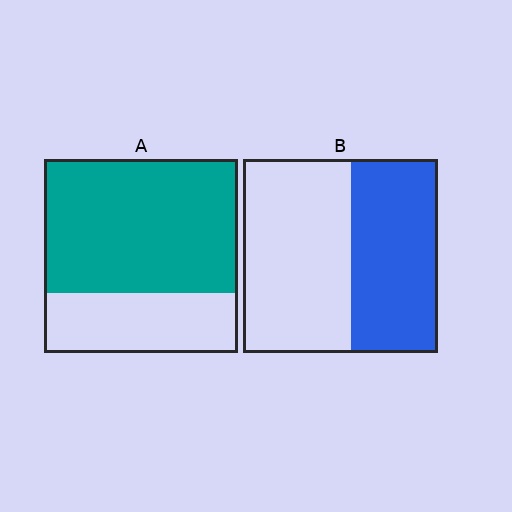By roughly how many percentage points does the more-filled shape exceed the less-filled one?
By roughly 25 percentage points (A over B).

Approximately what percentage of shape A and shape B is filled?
A is approximately 70% and B is approximately 45%.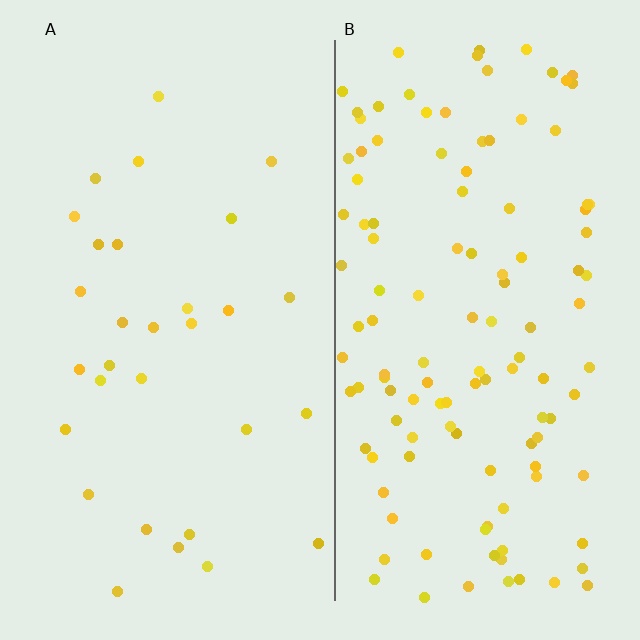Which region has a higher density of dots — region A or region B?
B (the right).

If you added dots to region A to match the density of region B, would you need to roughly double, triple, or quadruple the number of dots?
Approximately quadruple.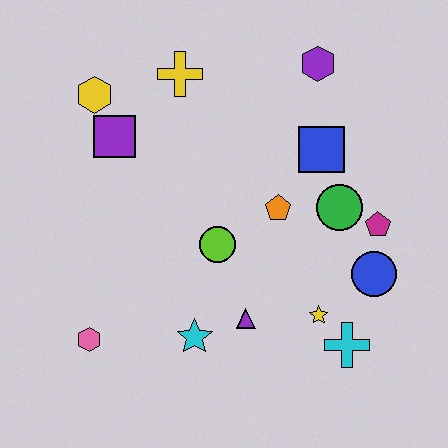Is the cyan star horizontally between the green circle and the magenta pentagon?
No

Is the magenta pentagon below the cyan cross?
No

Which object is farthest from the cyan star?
The purple hexagon is farthest from the cyan star.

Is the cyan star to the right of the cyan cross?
No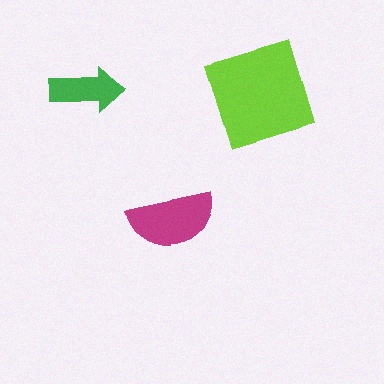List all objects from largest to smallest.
The lime diamond, the magenta semicircle, the green arrow.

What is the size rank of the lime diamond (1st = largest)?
1st.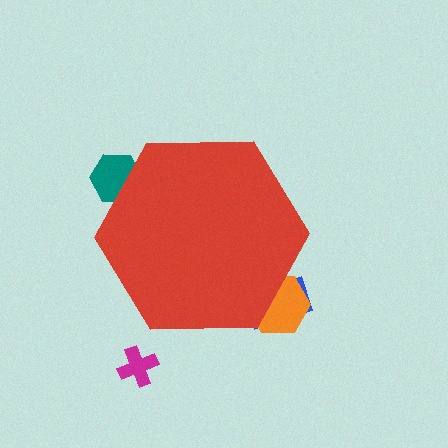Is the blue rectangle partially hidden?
Yes, the blue rectangle is partially hidden behind the red hexagon.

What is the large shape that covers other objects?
A red hexagon.